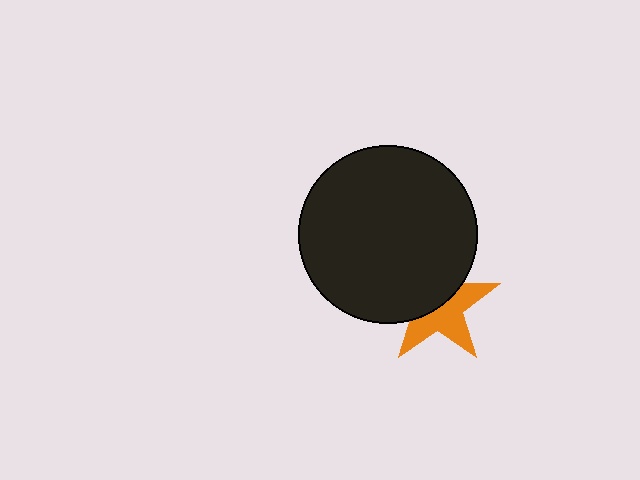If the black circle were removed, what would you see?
You would see the complete orange star.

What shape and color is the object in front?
The object in front is a black circle.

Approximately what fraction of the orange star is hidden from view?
Roughly 48% of the orange star is hidden behind the black circle.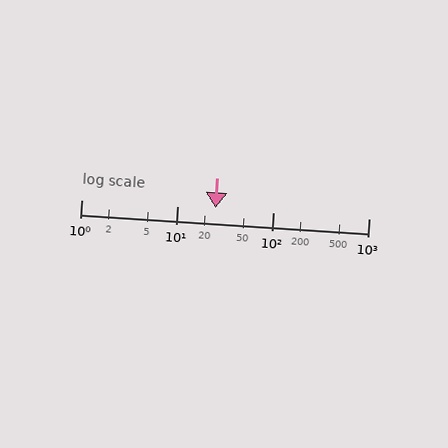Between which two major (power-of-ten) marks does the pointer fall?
The pointer is between 10 and 100.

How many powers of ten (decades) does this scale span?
The scale spans 3 decades, from 1 to 1000.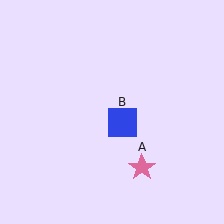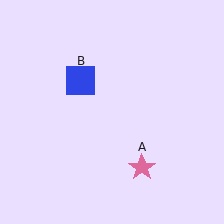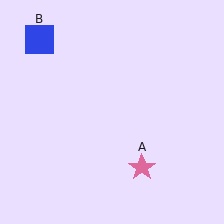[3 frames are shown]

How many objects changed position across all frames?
1 object changed position: blue square (object B).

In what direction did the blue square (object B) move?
The blue square (object B) moved up and to the left.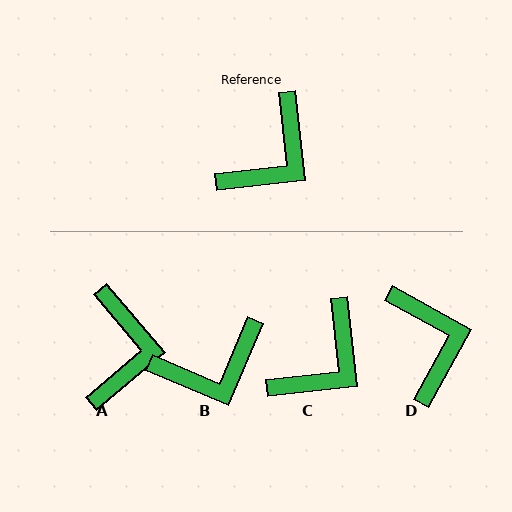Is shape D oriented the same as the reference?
No, it is off by about 54 degrees.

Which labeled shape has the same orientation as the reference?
C.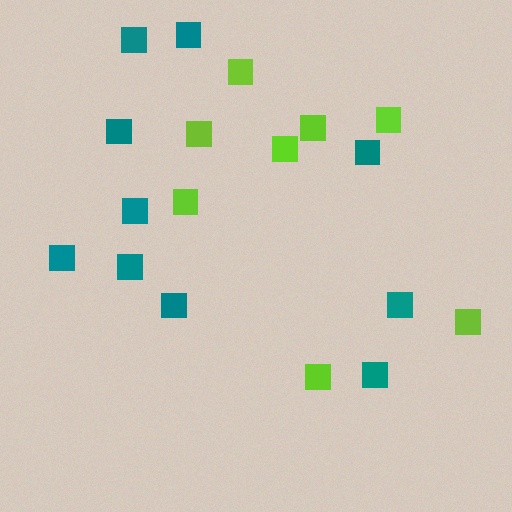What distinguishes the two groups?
There are 2 groups: one group of lime squares (8) and one group of teal squares (10).